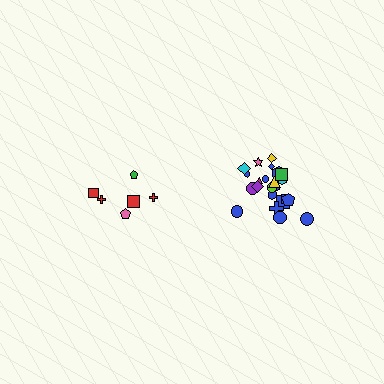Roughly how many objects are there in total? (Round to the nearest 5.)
Roughly 30 objects in total.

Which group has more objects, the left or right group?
The right group.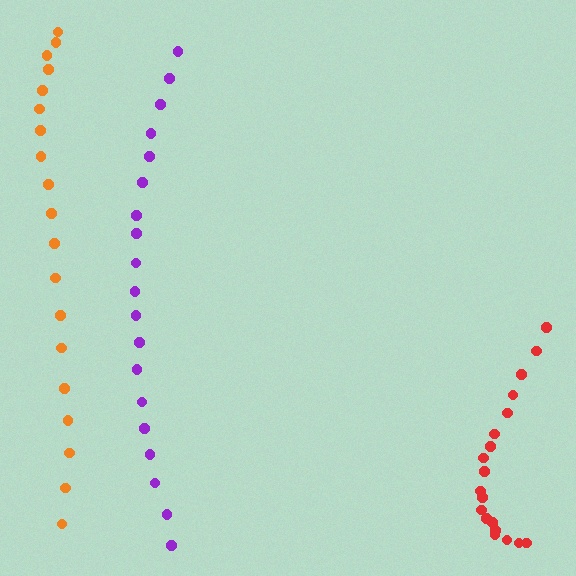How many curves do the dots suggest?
There are 3 distinct paths.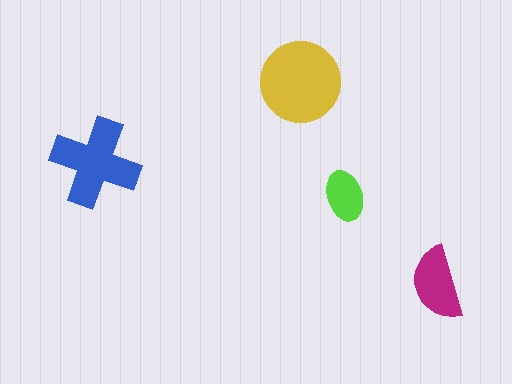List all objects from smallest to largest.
The lime ellipse, the magenta semicircle, the blue cross, the yellow circle.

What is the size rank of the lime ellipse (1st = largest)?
4th.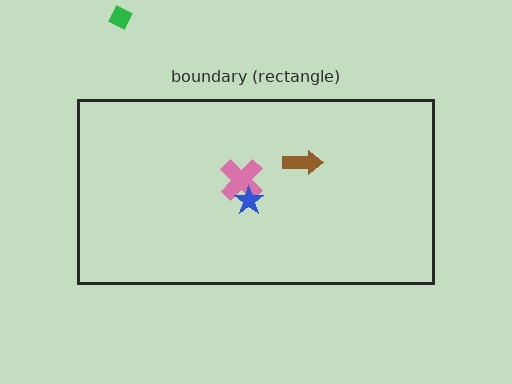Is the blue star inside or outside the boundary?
Inside.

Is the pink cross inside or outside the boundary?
Inside.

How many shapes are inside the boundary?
3 inside, 1 outside.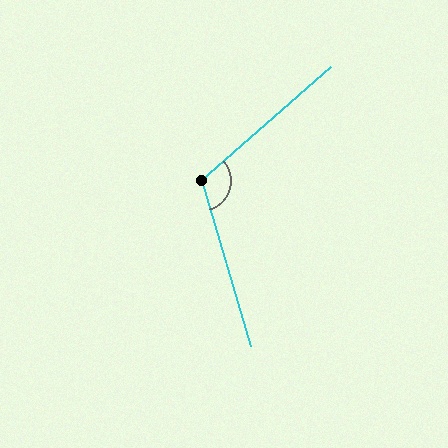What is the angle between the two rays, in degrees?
Approximately 115 degrees.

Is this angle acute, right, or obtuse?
It is obtuse.